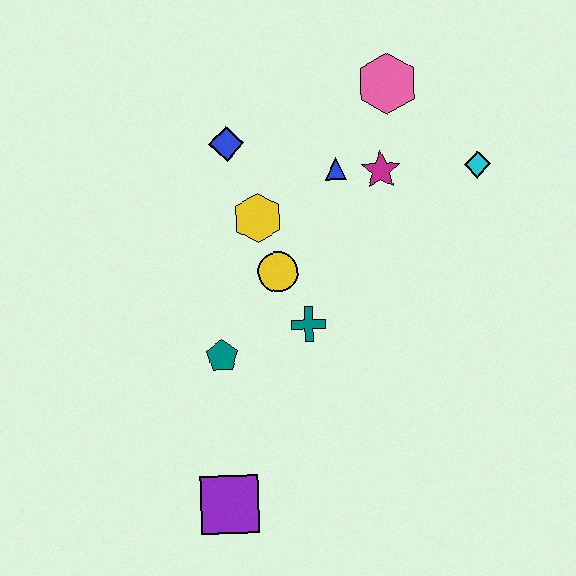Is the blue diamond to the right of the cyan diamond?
No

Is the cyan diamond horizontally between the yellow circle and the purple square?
No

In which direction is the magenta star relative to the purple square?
The magenta star is above the purple square.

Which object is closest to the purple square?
The teal pentagon is closest to the purple square.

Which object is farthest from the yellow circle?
The purple square is farthest from the yellow circle.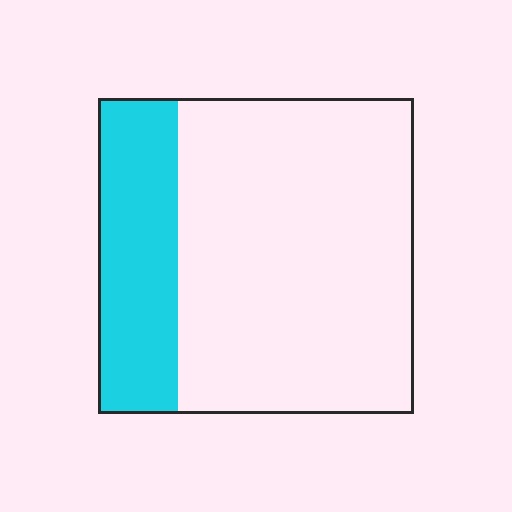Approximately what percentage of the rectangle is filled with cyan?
Approximately 25%.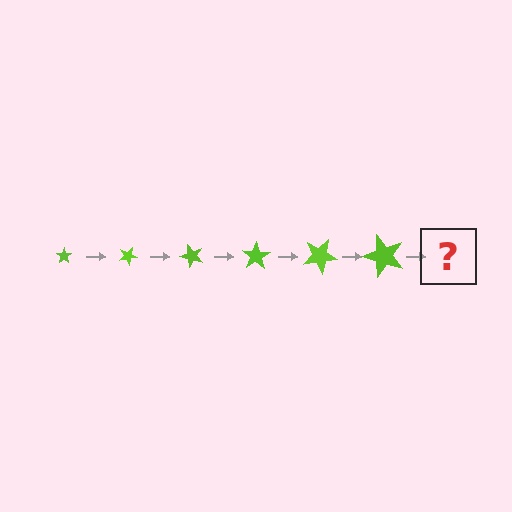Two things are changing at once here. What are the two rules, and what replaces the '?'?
The two rules are that the star grows larger each step and it rotates 25 degrees each step. The '?' should be a star, larger than the previous one and rotated 150 degrees from the start.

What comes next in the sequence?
The next element should be a star, larger than the previous one and rotated 150 degrees from the start.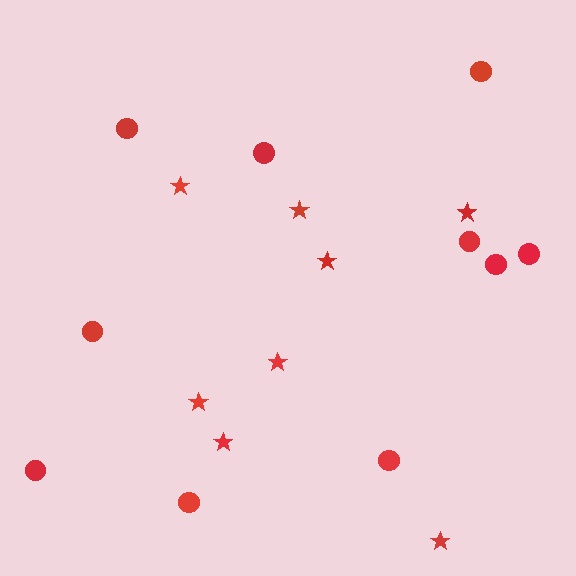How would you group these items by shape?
There are 2 groups: one group of circles (10) and one group of stars (8).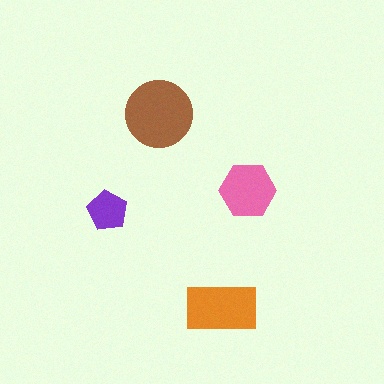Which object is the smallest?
The purple pentagon.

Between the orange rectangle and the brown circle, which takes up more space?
The brown circle.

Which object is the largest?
The brown circle.